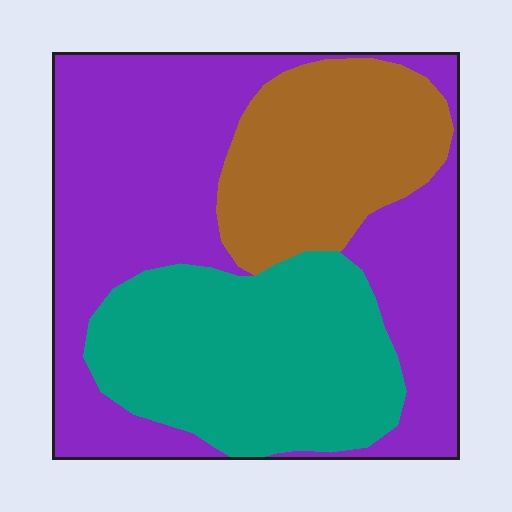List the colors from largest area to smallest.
From largest to smallest: purple, teal, brown.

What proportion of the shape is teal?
Teal covers about 30% of the shape.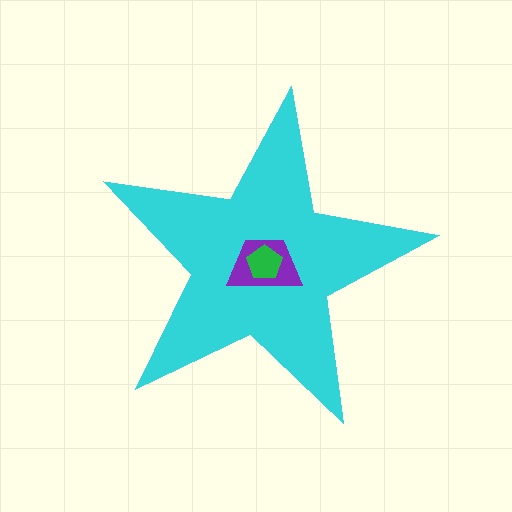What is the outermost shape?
The cyan star.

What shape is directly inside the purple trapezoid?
The green pentagon.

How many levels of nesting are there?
3.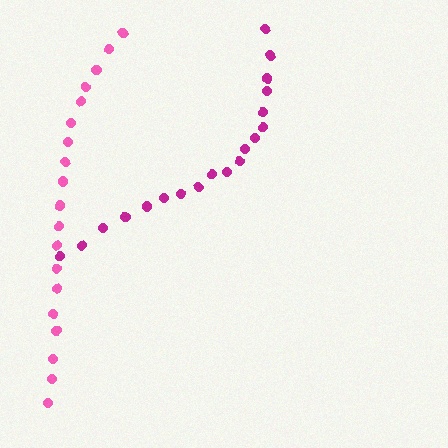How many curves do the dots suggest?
There are 2 distinct paths.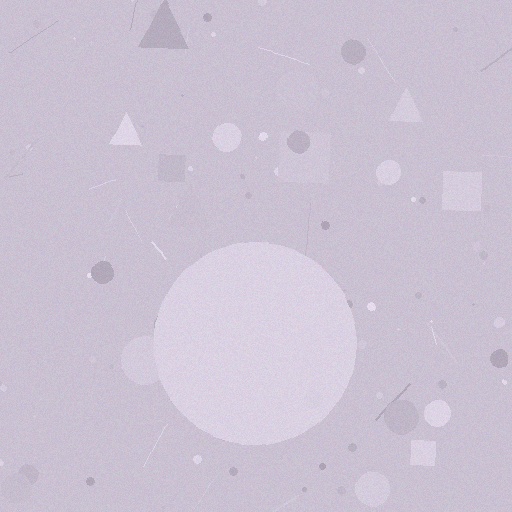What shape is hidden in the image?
A circle is hidden in the image.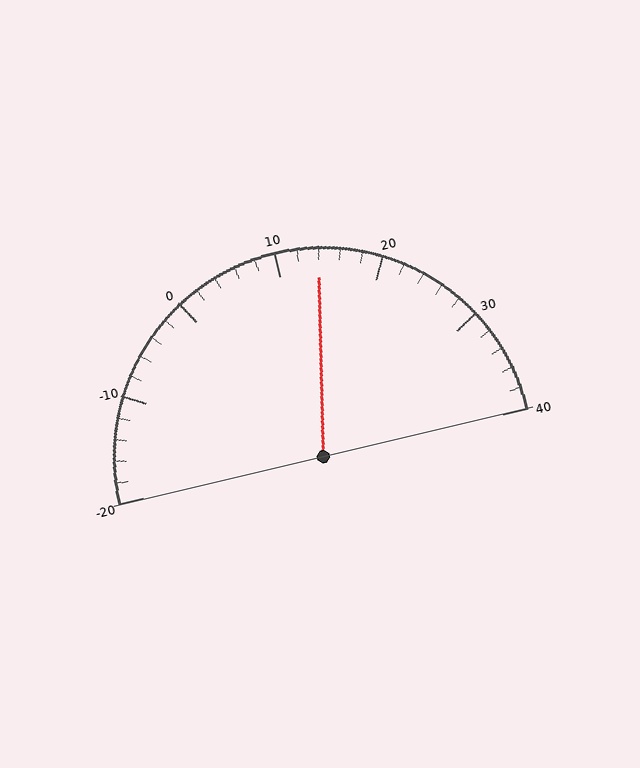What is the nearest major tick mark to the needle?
The nearest major tick mark is 10.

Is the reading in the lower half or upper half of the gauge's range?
The reading is in the upper half of the range (-20 to 40).